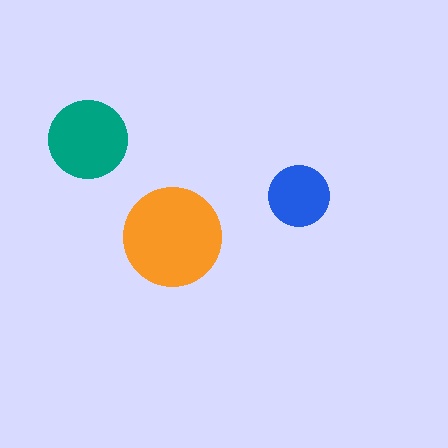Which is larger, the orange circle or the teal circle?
The orange one.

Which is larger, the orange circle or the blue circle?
The orange one.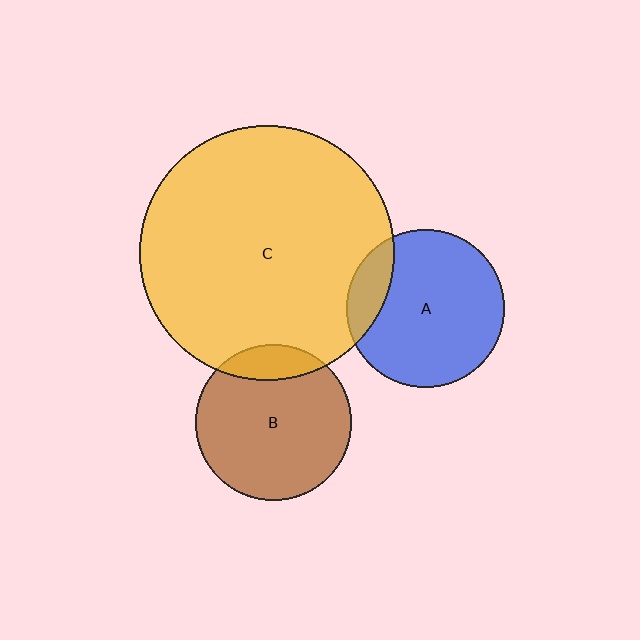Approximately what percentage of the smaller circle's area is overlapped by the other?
Approximately 15%.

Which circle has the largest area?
Circle C (yellow).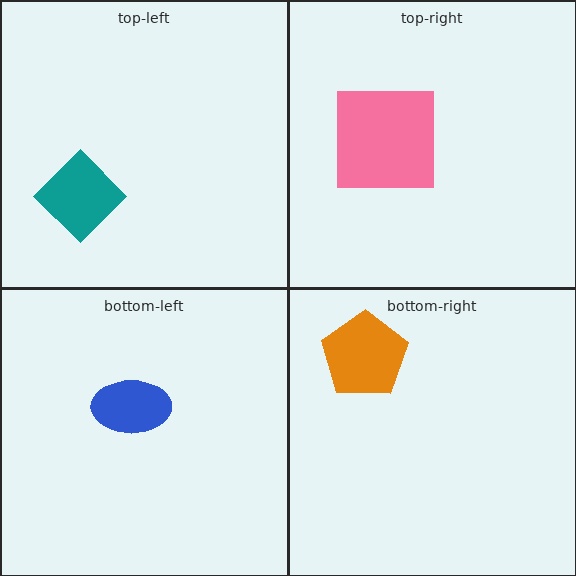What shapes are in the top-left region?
The teal diamond.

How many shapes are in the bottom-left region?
1.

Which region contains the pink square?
The top-right region.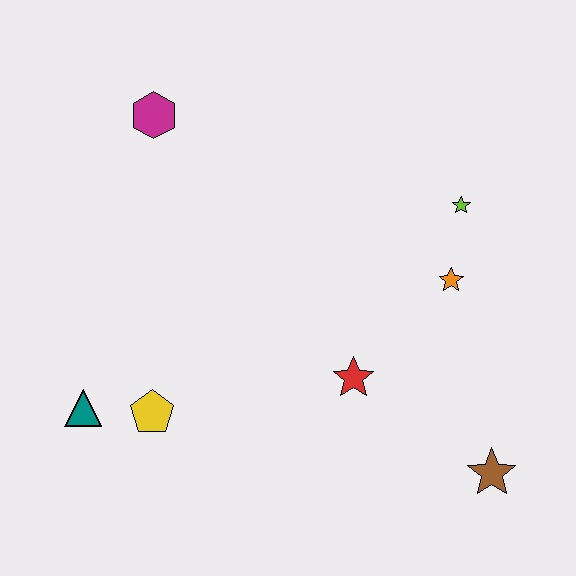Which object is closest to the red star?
The orange star is closest to the red star.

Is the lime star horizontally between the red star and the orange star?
No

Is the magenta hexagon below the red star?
No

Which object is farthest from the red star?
The magenta hexagon is farthest from the red star.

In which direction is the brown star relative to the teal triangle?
The brown star is to the right of the teal triangle.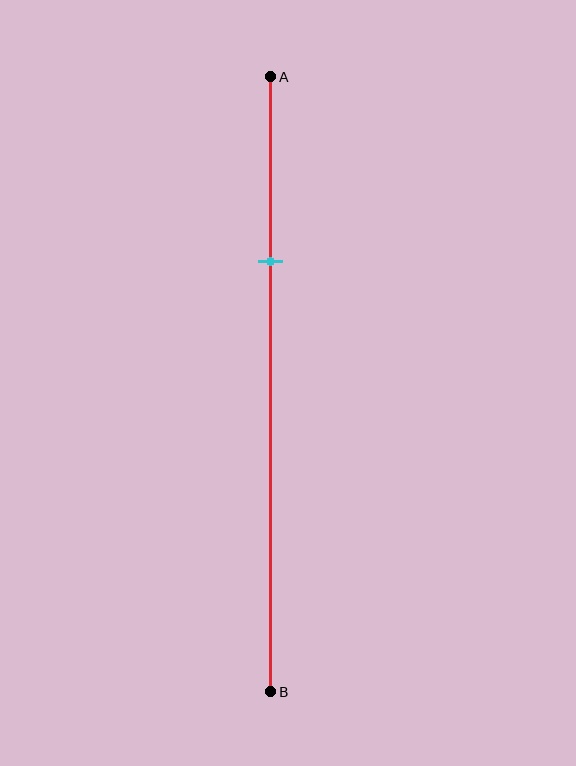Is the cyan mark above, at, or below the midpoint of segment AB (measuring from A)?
The cyan mark is above the midpoint of segment AB.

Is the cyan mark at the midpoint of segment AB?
No, the mark is at about 30% from A, not at the 50% midpoint.